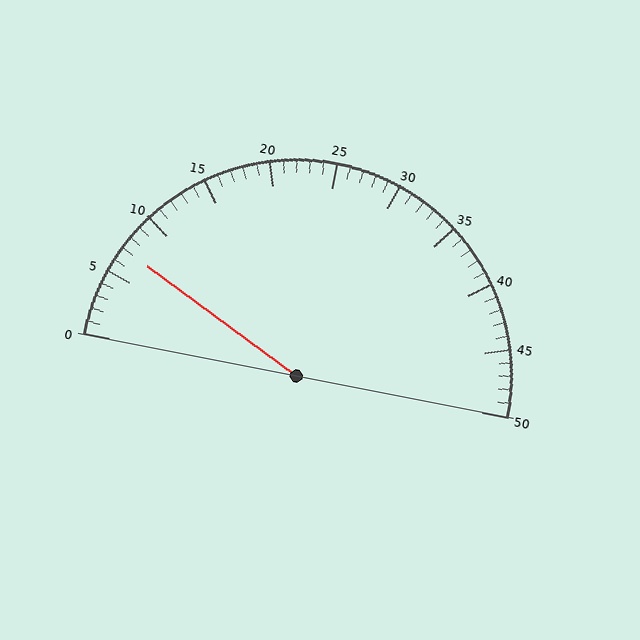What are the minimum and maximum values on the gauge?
The gauge ranges from 0 to 50.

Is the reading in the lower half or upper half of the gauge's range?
The reading is in the lower half of the range (0 to 50).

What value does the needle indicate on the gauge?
The needle indicates approximately 7.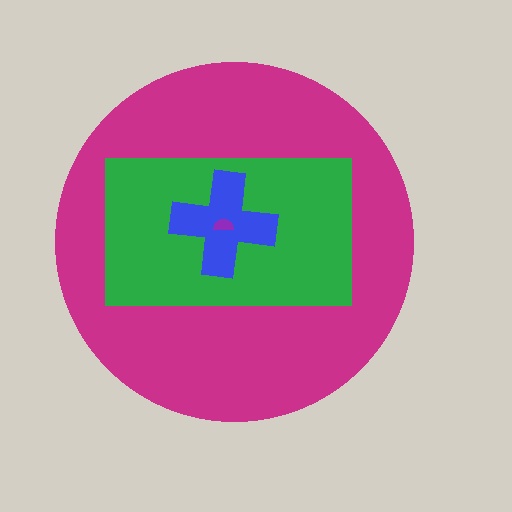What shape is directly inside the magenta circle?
The green rectangle.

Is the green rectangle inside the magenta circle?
Yes.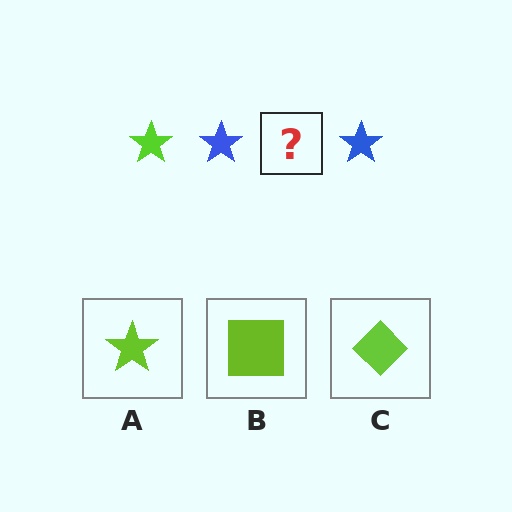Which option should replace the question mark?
Option A.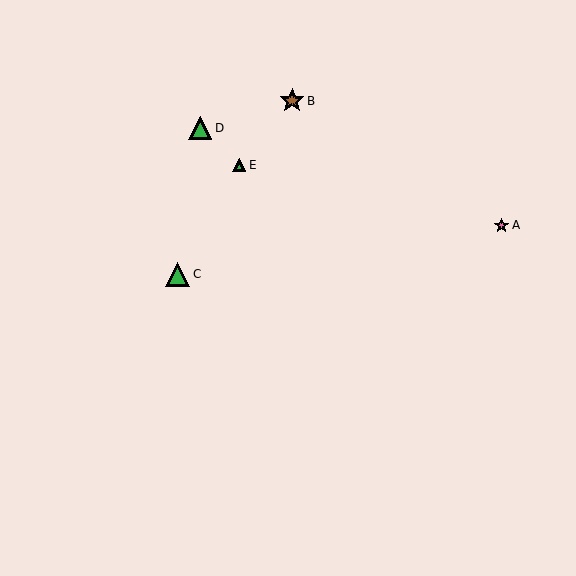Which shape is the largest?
The green triangle (labeled C) is the largest.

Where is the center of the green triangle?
The center of the green triangle is at (200, 128).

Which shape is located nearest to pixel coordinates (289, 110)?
The brown star (labeled B) at (292, 101) is nearest to that location.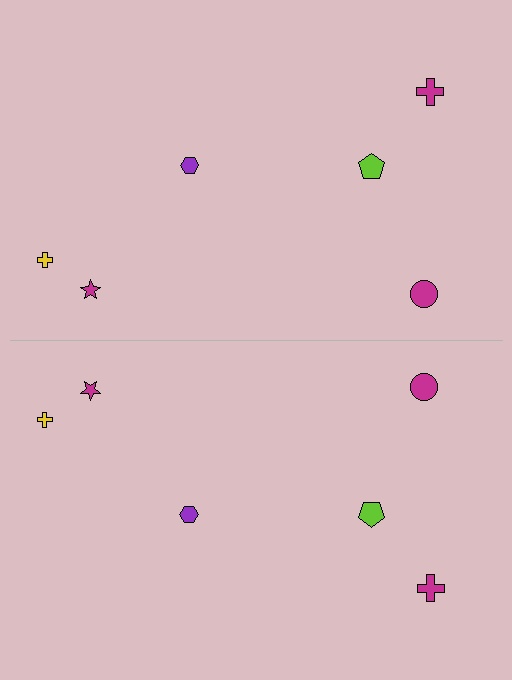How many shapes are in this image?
There are 12 shapes in this image.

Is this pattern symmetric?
Yes, this pattern has bilateral (reflection) symmetry.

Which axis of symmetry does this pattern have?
The pattern has a horizontal axis of symmetry running through the center of the image.